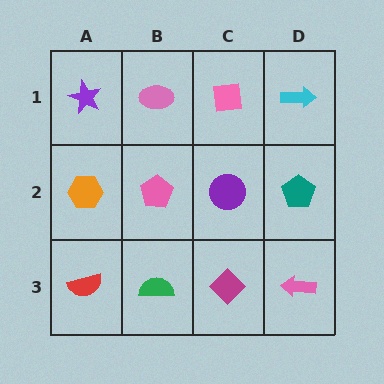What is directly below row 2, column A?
A red semicircle.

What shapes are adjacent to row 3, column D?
A teal pentagon (row 2, column D), a magenta diamond (row 3, column C).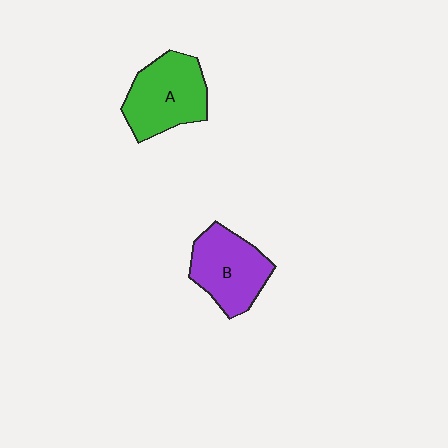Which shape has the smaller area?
Shape B (purple).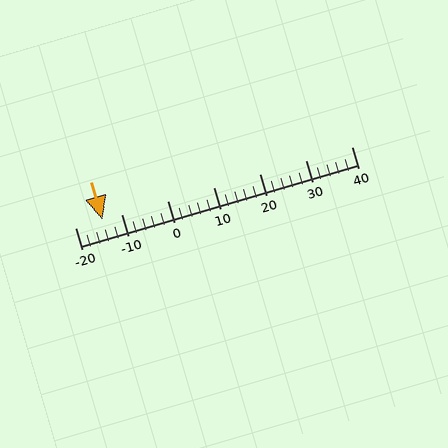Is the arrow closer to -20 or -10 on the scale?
The arrow is closer to -10.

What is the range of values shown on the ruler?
The ruler shows values from -20 to 40.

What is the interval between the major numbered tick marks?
The major tick marks are spaced 10 units apart.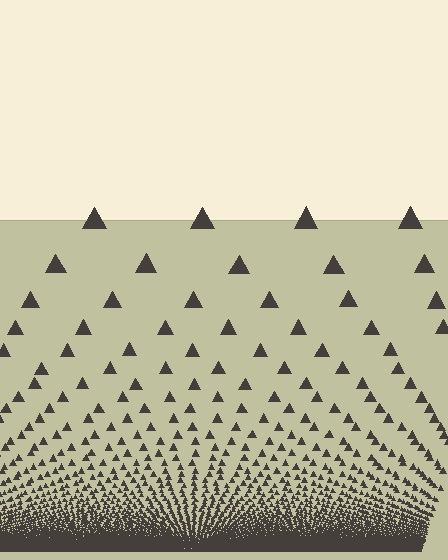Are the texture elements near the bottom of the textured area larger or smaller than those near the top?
Smaller. The gradient is inverted — elements near the bottom are smaller and denser.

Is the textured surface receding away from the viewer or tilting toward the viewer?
The surface appears to tilt toward the viewer. Texture elements get larger and sparser toward the top.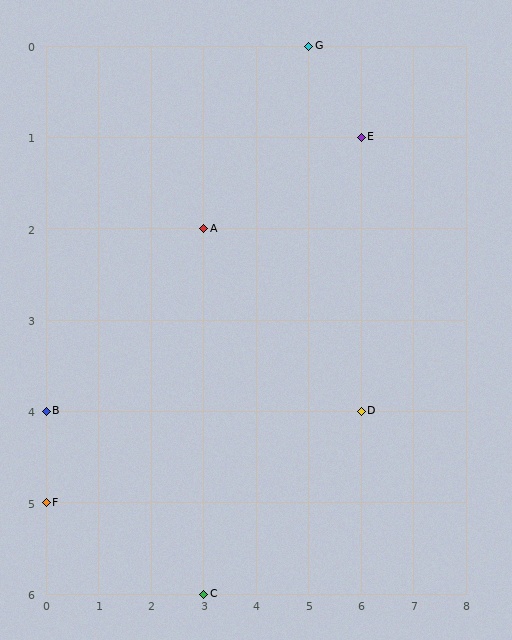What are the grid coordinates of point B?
Point B is at grid coordinates (0, 4).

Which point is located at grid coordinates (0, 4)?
Point B is at (0, 4).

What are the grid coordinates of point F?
Point F is at grid coordinates (0, 5).